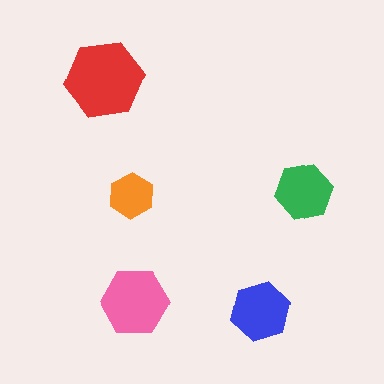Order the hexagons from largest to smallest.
the red one, the pink one, the blue one, the green one, the orange one.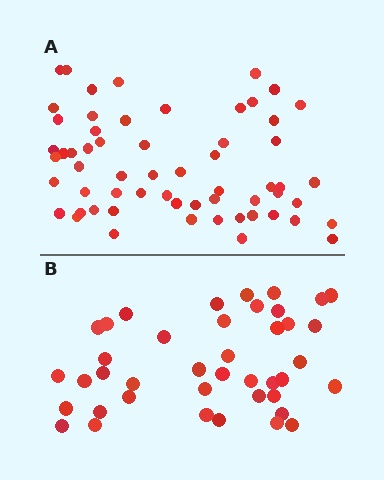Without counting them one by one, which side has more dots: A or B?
Region A (the top region) has more dots.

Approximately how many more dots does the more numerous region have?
Region A has approximately 20 more dots than region B.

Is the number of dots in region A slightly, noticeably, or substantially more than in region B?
Region A has substantially more. The ratio is roughly 1.5 to 1.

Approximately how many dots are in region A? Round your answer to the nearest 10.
About 60 dots.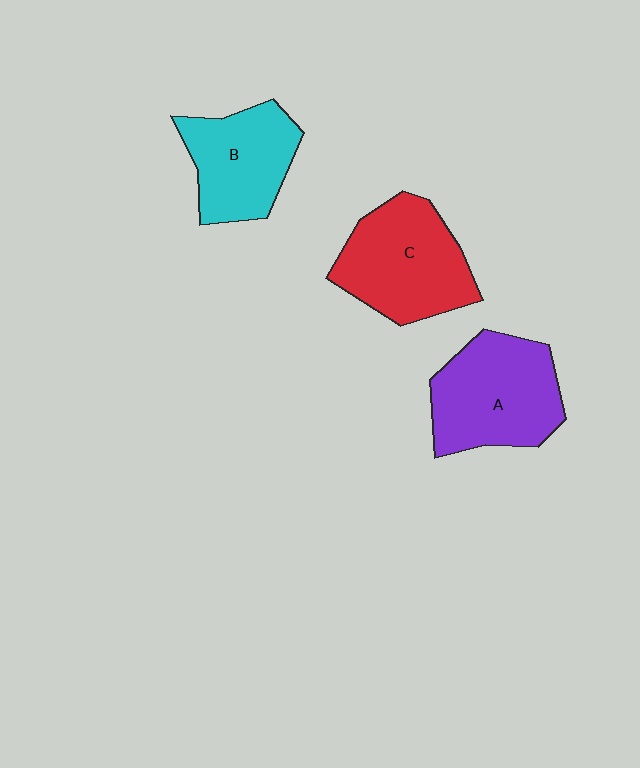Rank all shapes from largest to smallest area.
From largest to smallest: A (purple), C (red), B (cyan).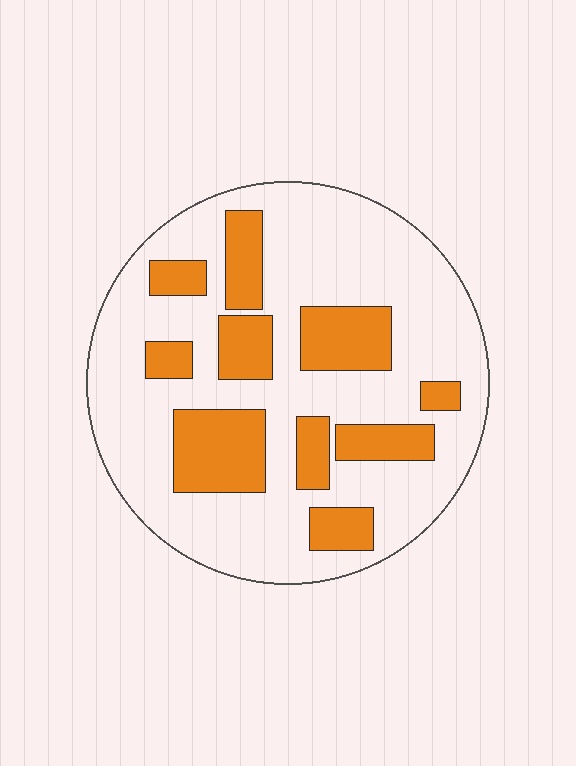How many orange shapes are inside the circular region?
10.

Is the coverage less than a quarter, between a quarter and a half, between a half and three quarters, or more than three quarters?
Between a quarter and a half.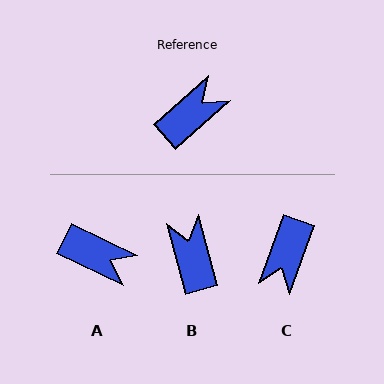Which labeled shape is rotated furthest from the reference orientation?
C, about 152 degrees away.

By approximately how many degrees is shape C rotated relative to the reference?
Approximately 152 degrees clockwise.